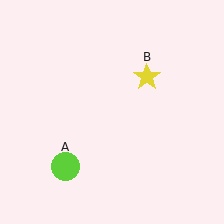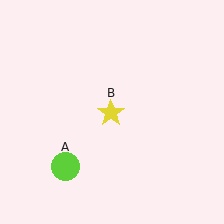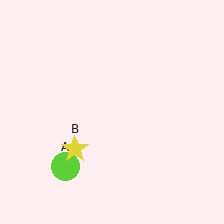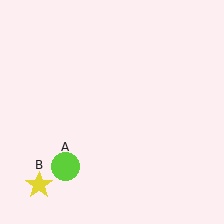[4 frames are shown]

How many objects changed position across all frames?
1 object changed position: yellow star (object B).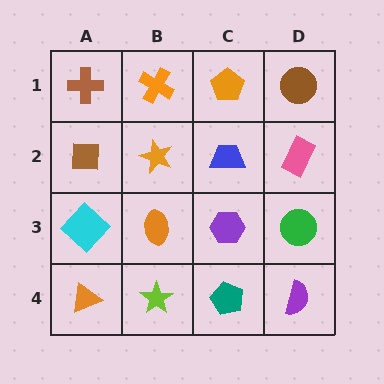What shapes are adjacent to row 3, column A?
A brown square (row 2, column A), an orange triangle (row 4, column A), an orange ellipse (row 3, column B).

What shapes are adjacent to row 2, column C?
An orange pentagon (row 1, column C), a purple hexagon (row 3, column C), an orange star (row 2, column B), a pink rectangle (row 2, column D).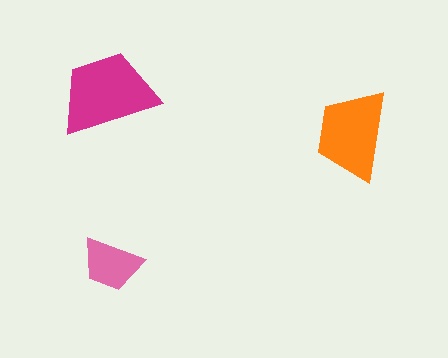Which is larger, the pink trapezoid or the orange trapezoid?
The orange one.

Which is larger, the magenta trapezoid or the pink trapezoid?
The magenta one.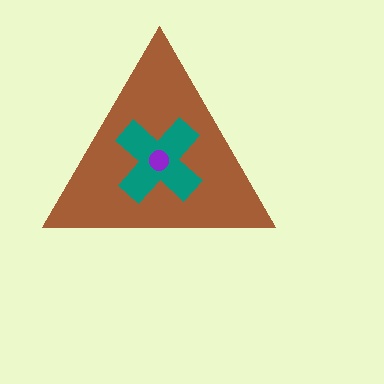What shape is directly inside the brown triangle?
The teal cross.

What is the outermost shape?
The brown triangle.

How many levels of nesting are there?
3.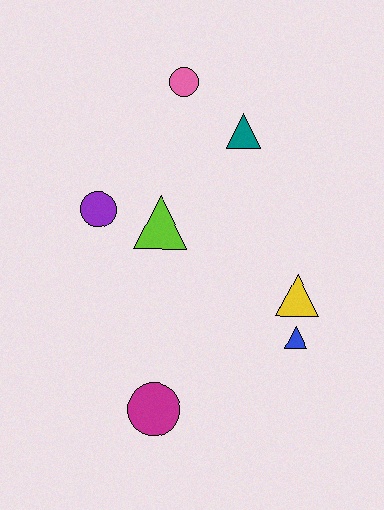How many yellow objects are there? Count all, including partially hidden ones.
There is 1 yellow object.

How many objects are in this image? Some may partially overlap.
There are 7 objects.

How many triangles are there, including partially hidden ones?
There are 4 triangles.